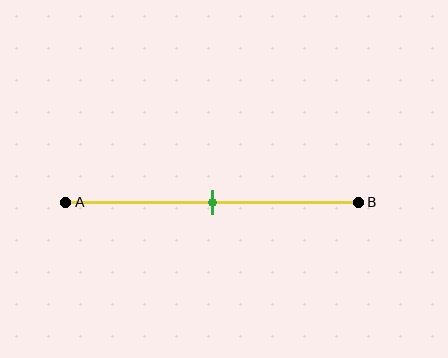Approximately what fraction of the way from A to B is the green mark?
The green mark is approximately 50% of the way from A to B.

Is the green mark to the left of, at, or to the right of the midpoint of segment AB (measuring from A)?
The green mark is approximately at the midpoint of segment AB.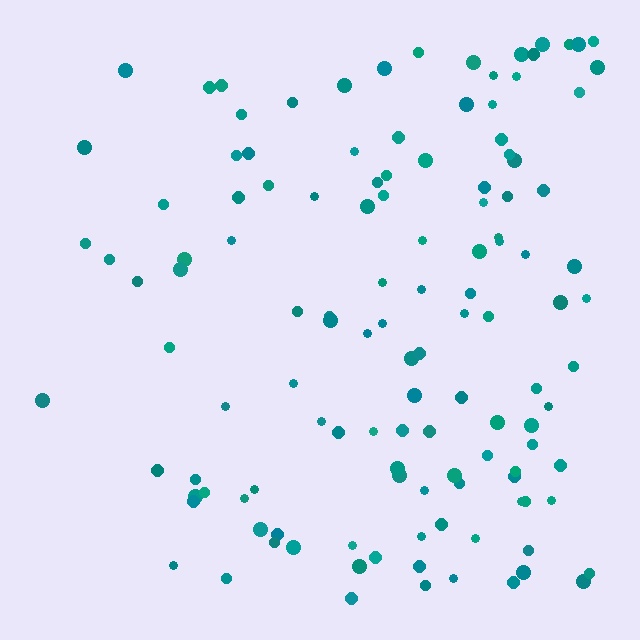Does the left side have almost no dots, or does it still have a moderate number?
Still a moderate number, just noticeably fewer than the right.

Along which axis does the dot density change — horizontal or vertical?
Horizontal.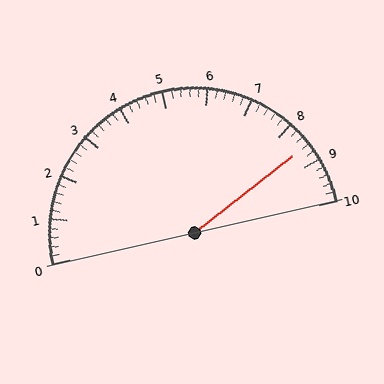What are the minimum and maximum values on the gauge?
The gauge ranges from 0 to 10.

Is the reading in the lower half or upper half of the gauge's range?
The reading is in the upper half of the range (0 to 10).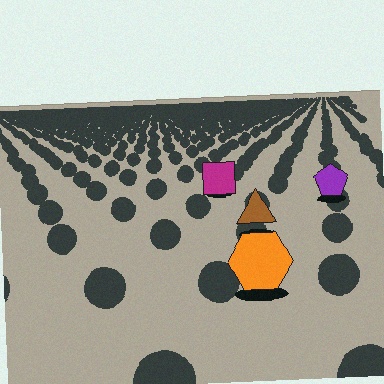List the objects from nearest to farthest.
From nearest to farthest: the orange hexagon, the brown triangle, the purple pentagon, the magenta square.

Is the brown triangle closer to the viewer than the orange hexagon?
No. The orange hexagon is closer — you can tell from the texture gradient: the ground texture is coarser near it.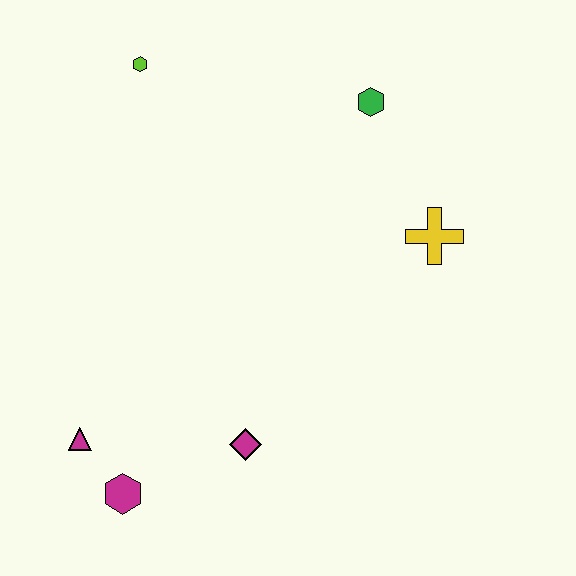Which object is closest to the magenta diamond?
The magenta hexagon is closest to the magenta diamond.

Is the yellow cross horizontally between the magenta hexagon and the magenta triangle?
No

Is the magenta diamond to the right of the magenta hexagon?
Yes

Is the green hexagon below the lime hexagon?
Yes